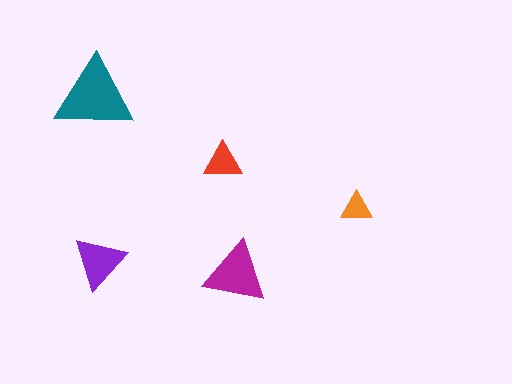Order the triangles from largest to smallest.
the teal one, the magenta one, the purple one, the red one, the orange one.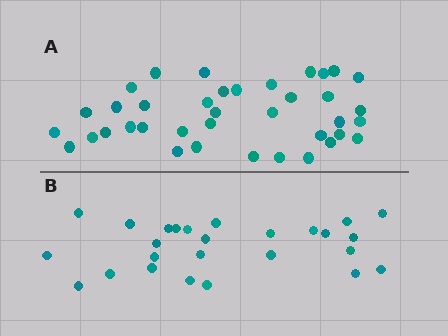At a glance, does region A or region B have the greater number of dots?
Region A (the top region) has more dots.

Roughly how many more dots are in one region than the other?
Region A has roughly 12 or so more dots than region B.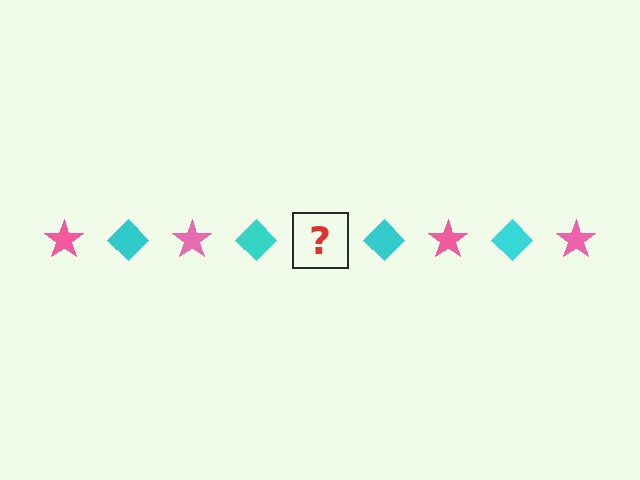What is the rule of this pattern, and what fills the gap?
The rule is that the pattern alternates between pink star and cyan diamond. The gap should be filled with a pink star.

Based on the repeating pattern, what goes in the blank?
The blank should be a pink star.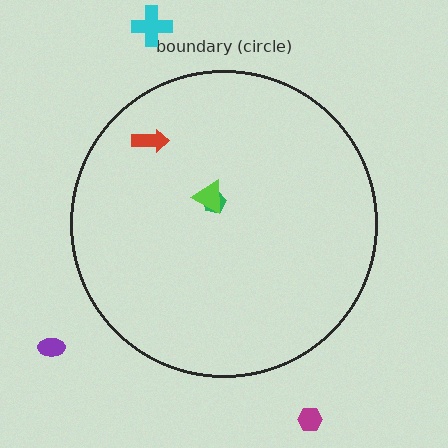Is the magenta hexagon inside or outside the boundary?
Outside.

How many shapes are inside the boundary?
3 inside, 3 outside.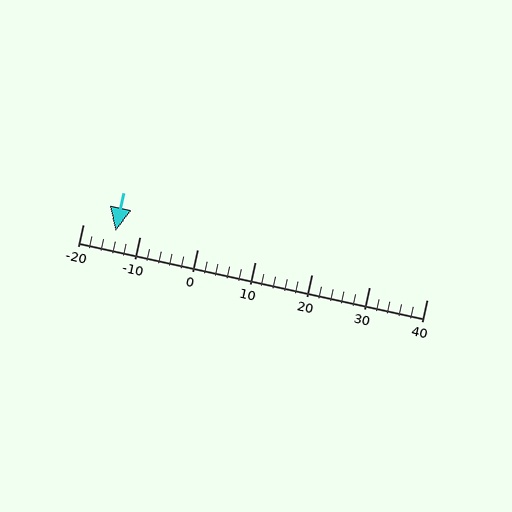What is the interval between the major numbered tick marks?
The major tick marks are spaced 10 units apart.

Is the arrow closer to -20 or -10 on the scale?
The arrow is closer to -10.